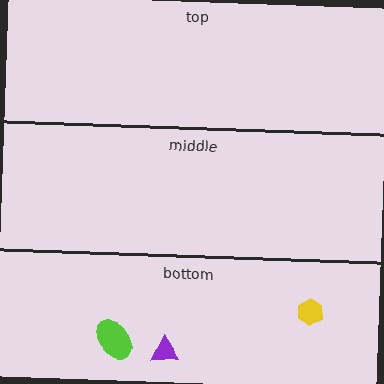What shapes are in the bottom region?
The yellow hexagon, the lime ellipse, the purple triangle.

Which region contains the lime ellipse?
The bottom region.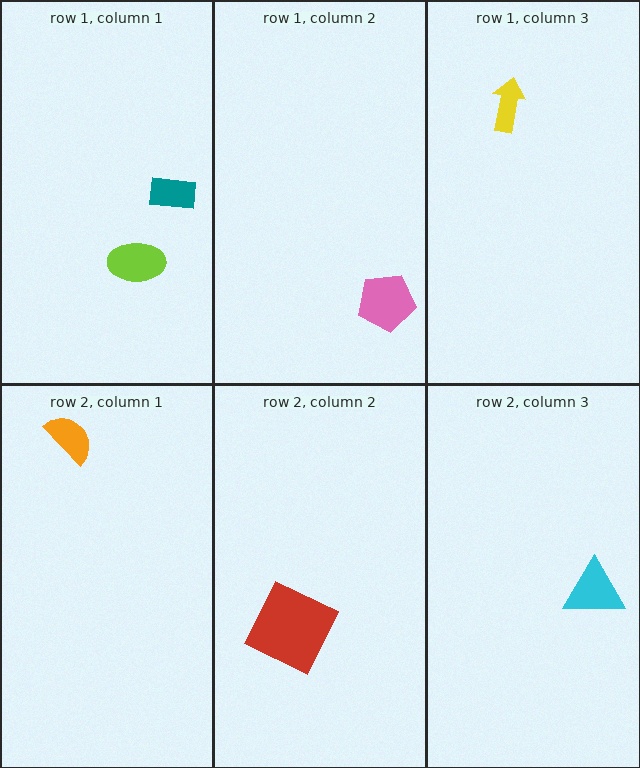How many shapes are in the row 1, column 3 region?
1.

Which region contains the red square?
The row 2, column 2 region.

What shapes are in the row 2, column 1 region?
The orange semicircle.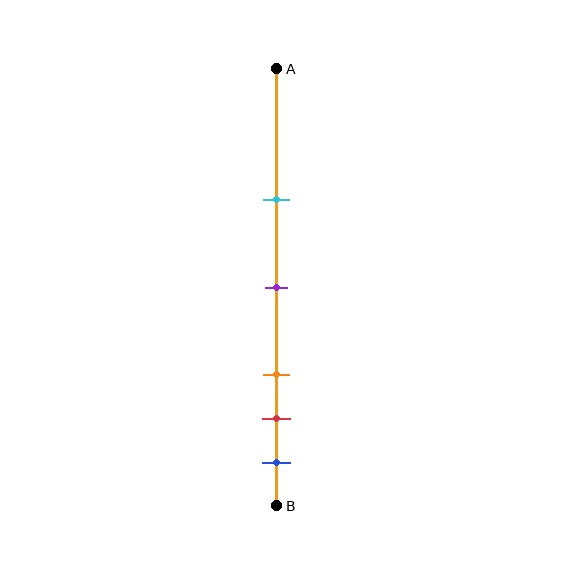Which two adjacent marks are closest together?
The red and blue marks are the closest adjacent pair.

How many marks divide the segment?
There are 5 marks dividing the segment.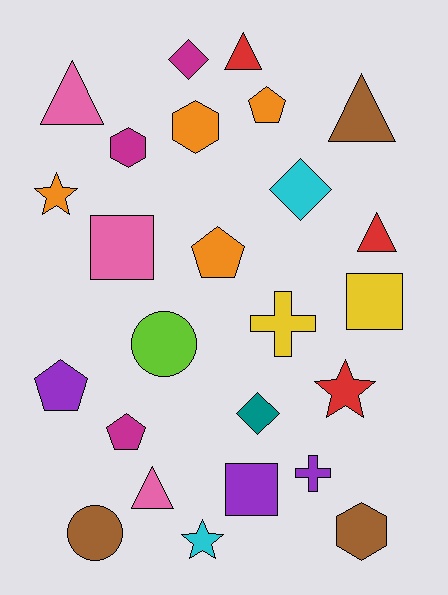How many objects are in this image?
There are 25 objects.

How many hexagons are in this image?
There are 3 hexagons.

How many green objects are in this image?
There are no green objects.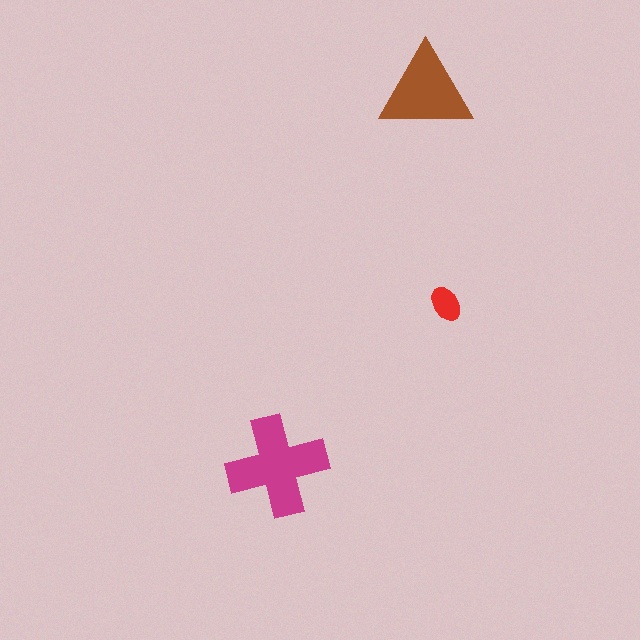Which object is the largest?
The magenta cross.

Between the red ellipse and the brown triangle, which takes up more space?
The brown triangle.